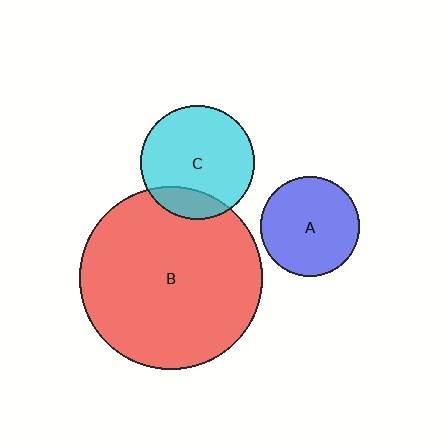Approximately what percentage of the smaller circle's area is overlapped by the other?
Approximately 20%.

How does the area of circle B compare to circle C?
Approximately 2.5 times.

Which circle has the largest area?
Circle B (red).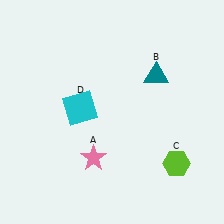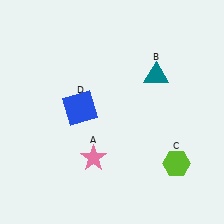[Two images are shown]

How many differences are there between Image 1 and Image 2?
There is 1 difference between the two images.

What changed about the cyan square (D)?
In Image 1, D is cyan. In Image 2, it changed to blue.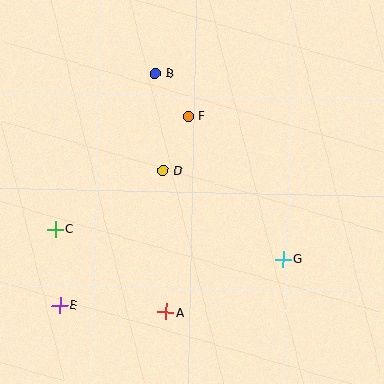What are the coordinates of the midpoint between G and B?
The midpoint between G and B is at (219, 166).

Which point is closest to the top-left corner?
Point B is closest to the top-left corner.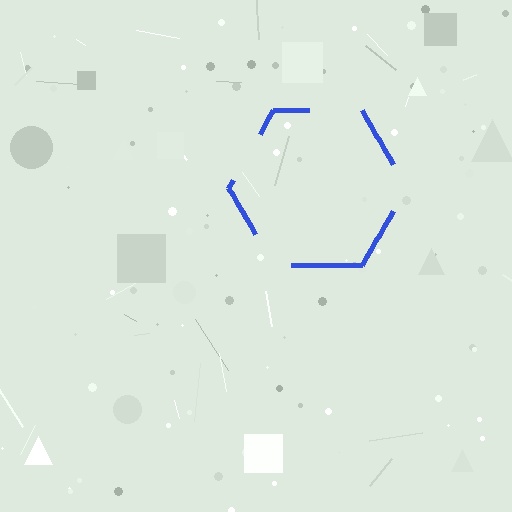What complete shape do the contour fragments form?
The contour fragments form a hexagon.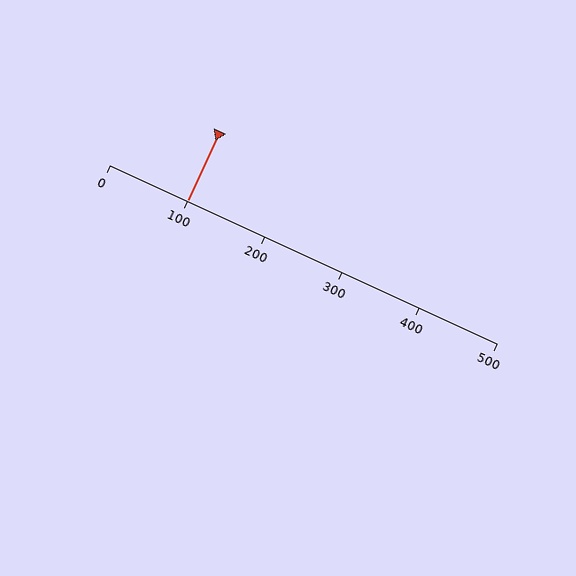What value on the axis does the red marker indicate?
The marker indicates approximately 100.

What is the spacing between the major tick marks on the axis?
The major ticks are spaced 100 apart.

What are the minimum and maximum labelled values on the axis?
The axis runs from 0 to 500.